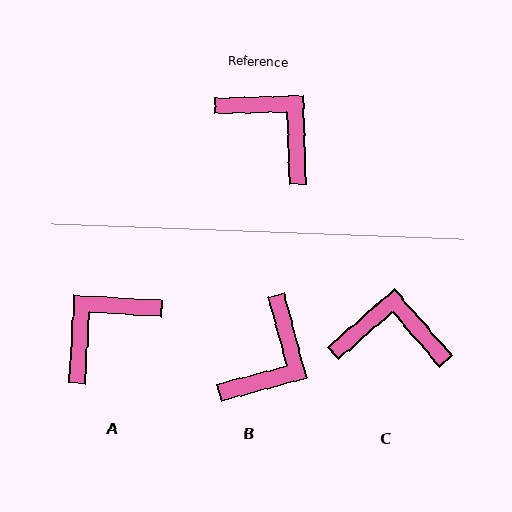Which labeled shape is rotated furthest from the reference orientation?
A, about 85 degrees away.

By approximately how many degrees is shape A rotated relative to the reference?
Approximately 85 degrees counter-clockwise.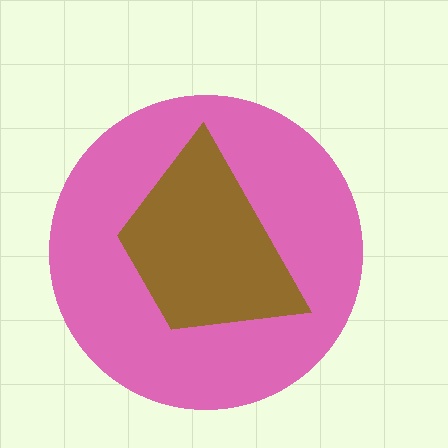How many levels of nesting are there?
2.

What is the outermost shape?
The pink circle.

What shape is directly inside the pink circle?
The brown trapezoid.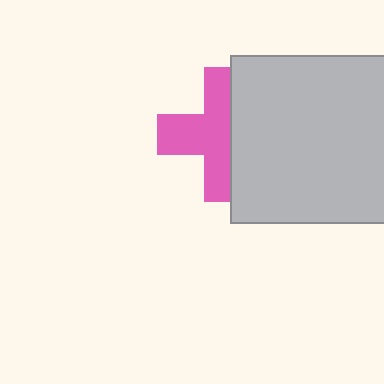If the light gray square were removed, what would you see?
You would see the complete pink cross.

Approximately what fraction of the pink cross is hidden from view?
Roughly 43% of the pink cross is hidden behind the light gray square.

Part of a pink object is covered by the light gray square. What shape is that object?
It is a cross.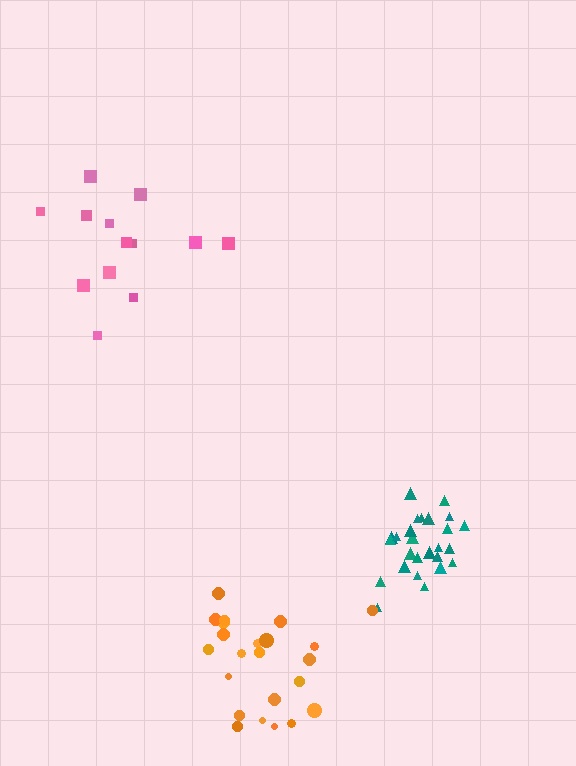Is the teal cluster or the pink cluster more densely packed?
Teal.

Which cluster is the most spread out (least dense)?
Pink.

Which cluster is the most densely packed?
Teal.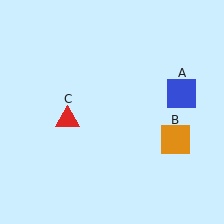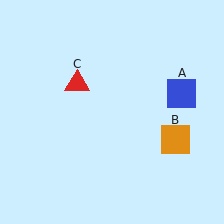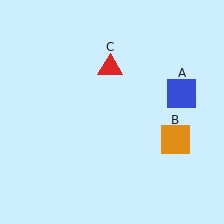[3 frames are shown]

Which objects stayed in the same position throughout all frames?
Blue square (object A) and orange square (object B) remained stationary.